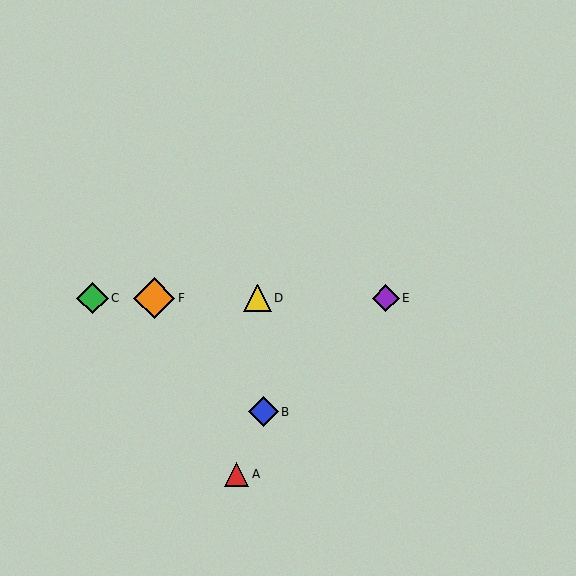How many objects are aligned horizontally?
4 objects (C, D, E, F) are aligned horizontally.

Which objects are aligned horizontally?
Objects C, D, E, F are aligned horizontally.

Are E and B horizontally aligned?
No, E is at y≈298 and B is at y≈412.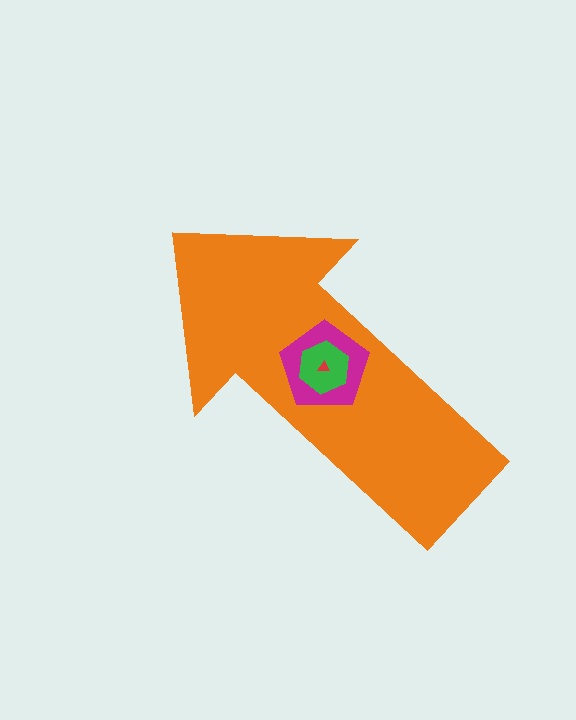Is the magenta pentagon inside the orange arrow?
Yes.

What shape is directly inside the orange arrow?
The magenta pentagon.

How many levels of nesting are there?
4.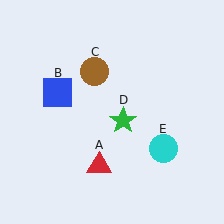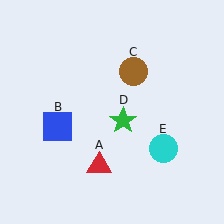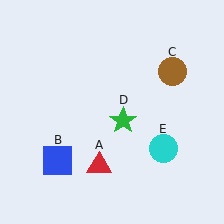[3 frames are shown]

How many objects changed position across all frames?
2 objects changed position: blue square (object B), brown circle (object C).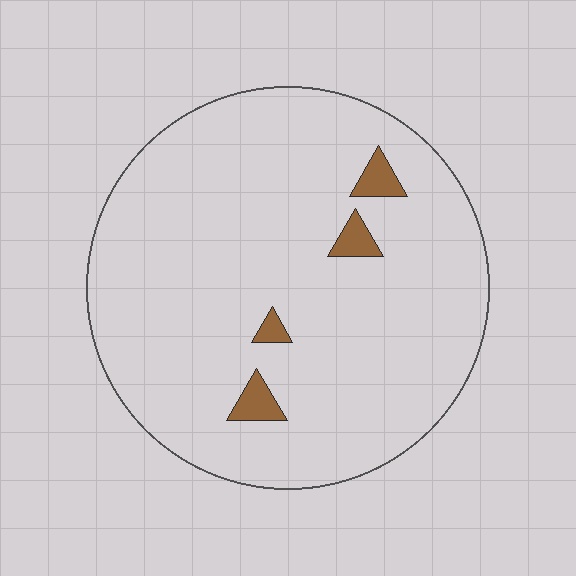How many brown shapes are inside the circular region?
4.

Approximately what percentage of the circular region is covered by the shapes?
Approximately 5%.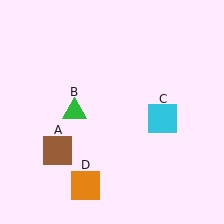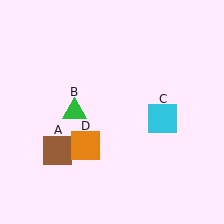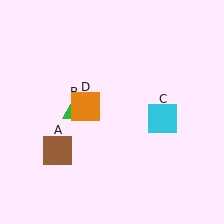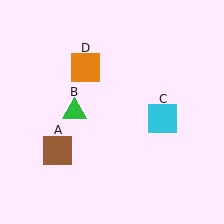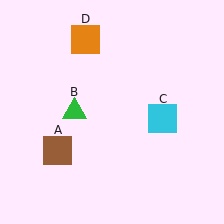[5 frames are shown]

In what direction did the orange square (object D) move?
The orange square (object D) moved up.